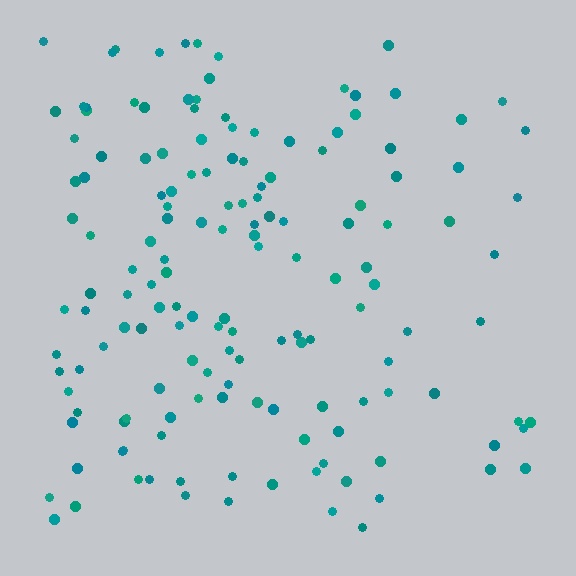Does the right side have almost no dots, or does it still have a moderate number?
Still a moderate number, just noticeably fewer than the left.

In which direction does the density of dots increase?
From right to left, with the left side densest.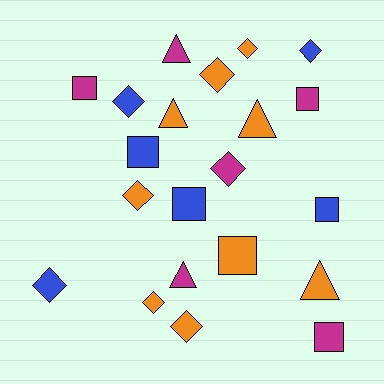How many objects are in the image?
There are 21 objects.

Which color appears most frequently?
Orange, with 9 objects.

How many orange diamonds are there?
There are 5 orange diamonds.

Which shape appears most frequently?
Diamond, with 9 objects.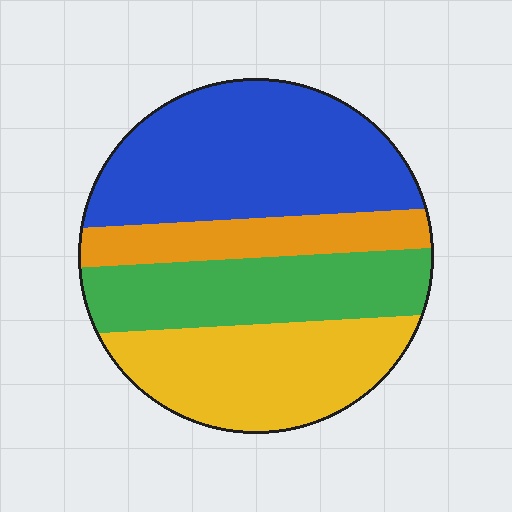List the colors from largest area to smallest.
From largest to smallest: blue, yellow, green, orange.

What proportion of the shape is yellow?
Yellow covers around 25% of the shape.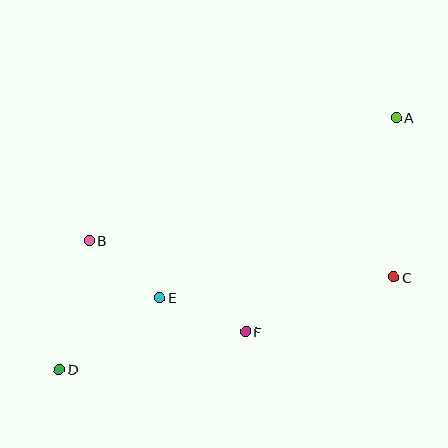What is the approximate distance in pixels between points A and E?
The distance between A and E is approximately 297 pixels.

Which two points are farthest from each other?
Points A and D are farthest from each other.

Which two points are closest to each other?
Points B and E are closest to each other.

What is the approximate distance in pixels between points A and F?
The distance between A and F is approximately 262 pixels.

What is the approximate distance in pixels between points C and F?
The distance between C and F is approximately 158 pixels.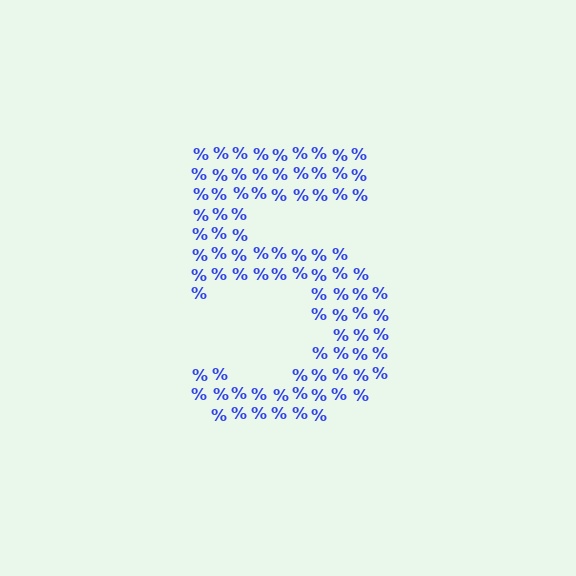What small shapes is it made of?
It is made of small percent signs.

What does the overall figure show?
The overall figure shows the digit 5.